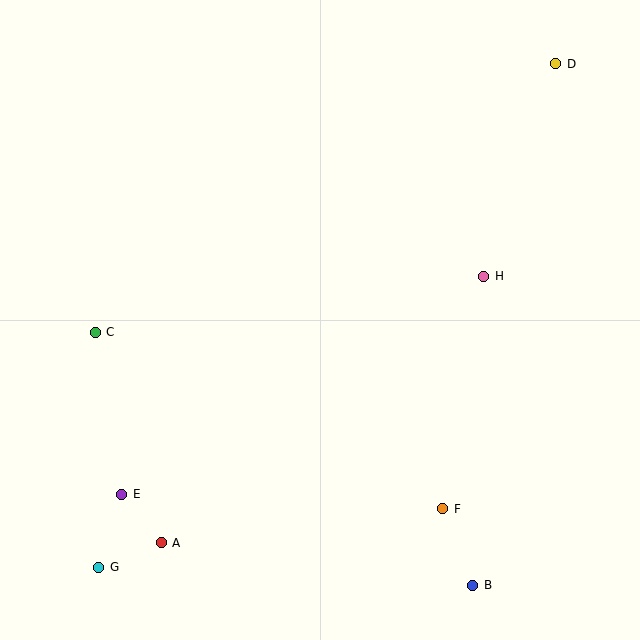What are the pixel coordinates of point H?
Point H is at (484, 277).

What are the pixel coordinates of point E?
Point E is at (122, 494).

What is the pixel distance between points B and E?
The distance between B and E is 362 pixels.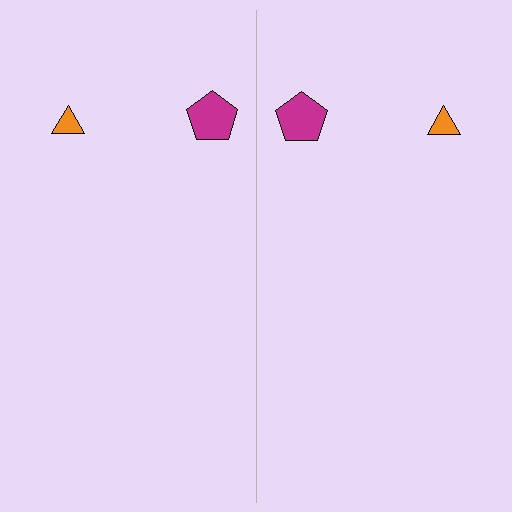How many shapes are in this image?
There are 4 shapes in this image.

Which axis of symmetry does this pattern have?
The pattern has a vertical axis of symmetry running through the center of the image.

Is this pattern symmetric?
Yes, this pattern has bilateral (reflection) symmetry.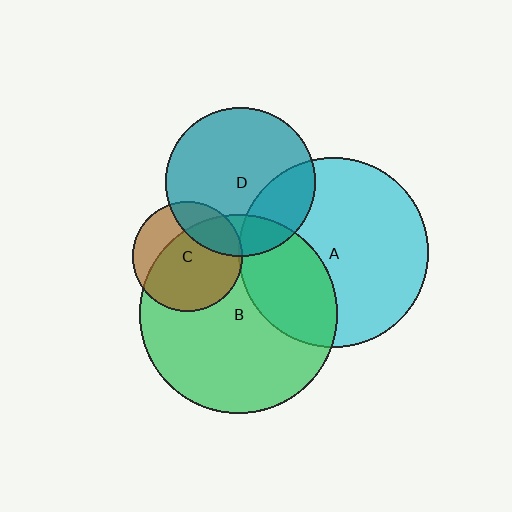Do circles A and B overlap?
Yes.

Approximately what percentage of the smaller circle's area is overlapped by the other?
Approximately 30%.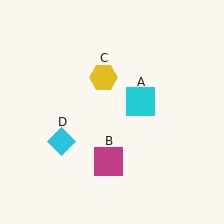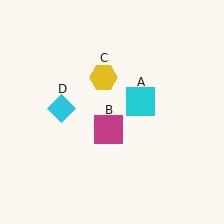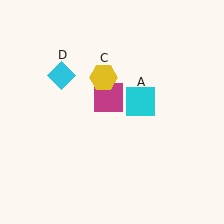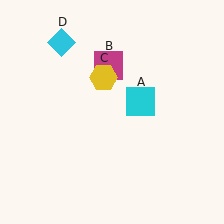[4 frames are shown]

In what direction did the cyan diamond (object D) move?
The cyan diamond (object D) moved up.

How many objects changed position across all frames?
2 objects changed position: magenta square (object B), cyan diamond (object D).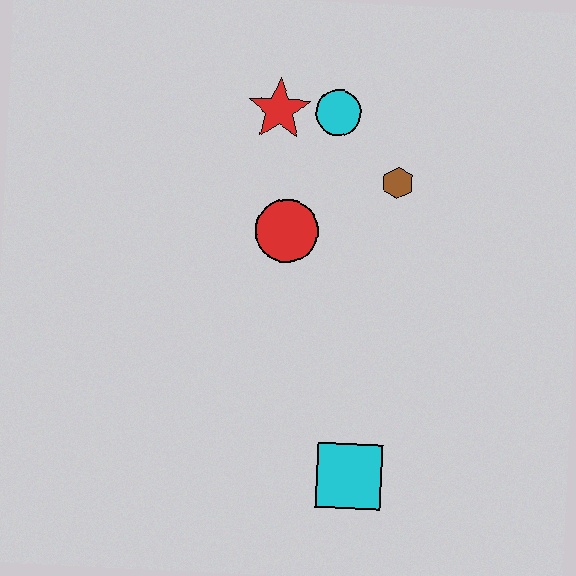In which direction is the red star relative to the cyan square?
The red star is above the cyan square.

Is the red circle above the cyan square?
Yes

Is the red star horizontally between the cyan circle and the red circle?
No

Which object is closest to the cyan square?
The red circle is closest to the cyan square.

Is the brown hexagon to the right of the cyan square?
Yes